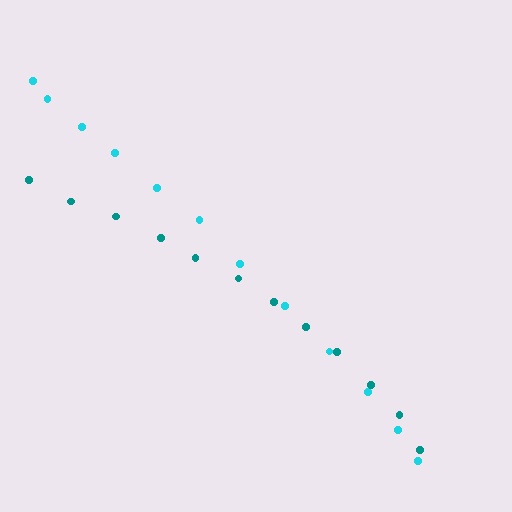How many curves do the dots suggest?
There are 2 distinct paths.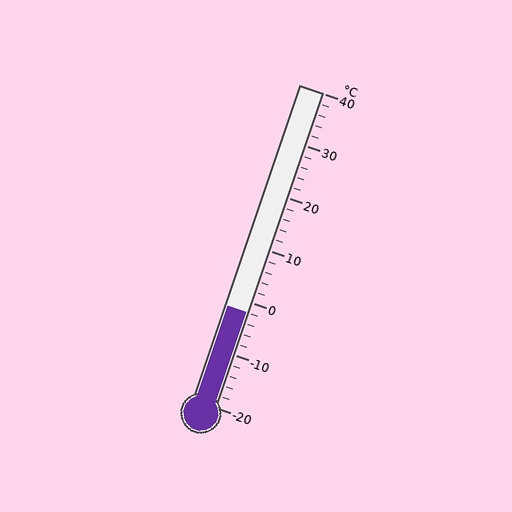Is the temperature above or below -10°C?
The temperature is above -10°C.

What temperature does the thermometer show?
The thermometer shows approximately -2°C.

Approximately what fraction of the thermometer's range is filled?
The thermometer is filled to approximately 30% of its range.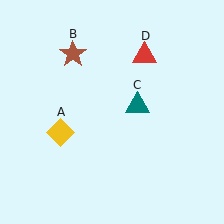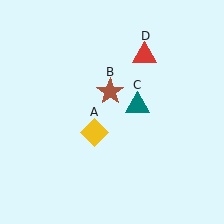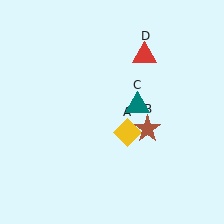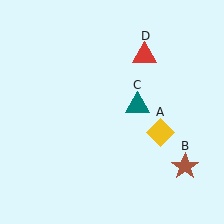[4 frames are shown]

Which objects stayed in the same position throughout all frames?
Teal triangle (object C) and red triangle (object D) remained stationary.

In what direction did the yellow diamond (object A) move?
The yellow diamond (object A) moved right.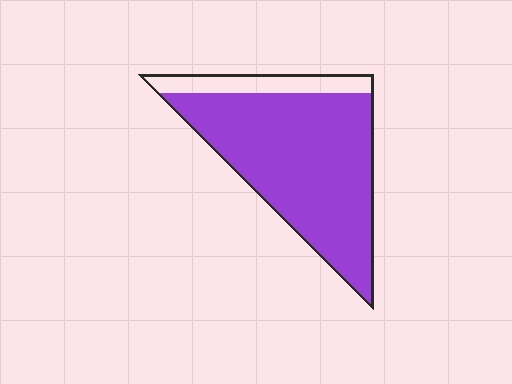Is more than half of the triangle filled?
Yes.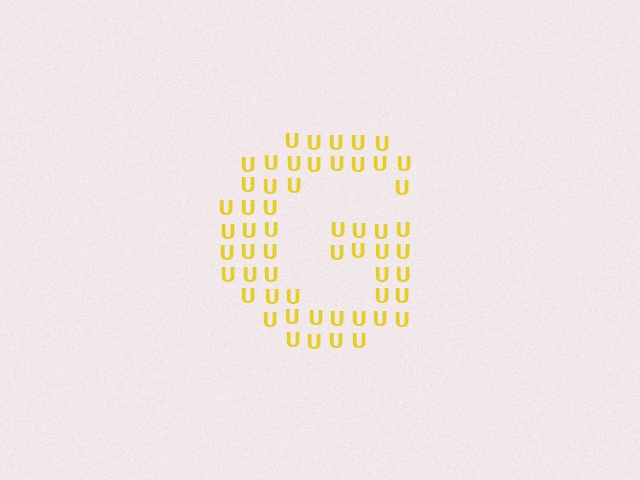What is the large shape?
The large shape is the letter G.